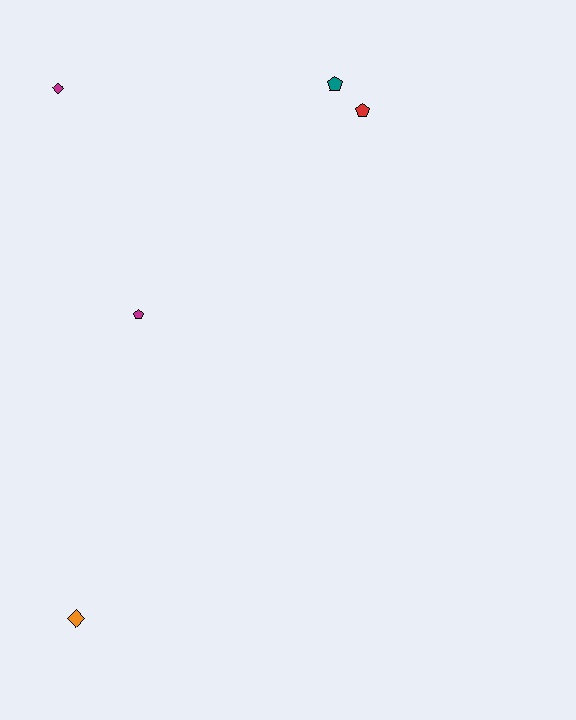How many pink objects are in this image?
There are no pink objects.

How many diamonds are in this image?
There are 2 diamonds.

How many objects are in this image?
There are 5 objects.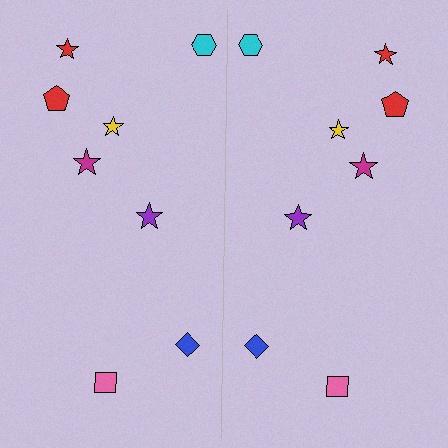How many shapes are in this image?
There are 16 shapes in this image.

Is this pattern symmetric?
Yes, this pattern has bilateral (reflection) symmetry.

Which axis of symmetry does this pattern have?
The pattern has a vertical axis of symmetry running through the center of the image.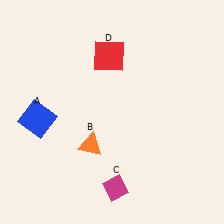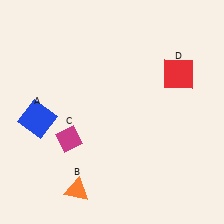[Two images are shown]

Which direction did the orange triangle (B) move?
The orange triangle (B) moved down.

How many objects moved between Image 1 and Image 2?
3 objects moved between the two images.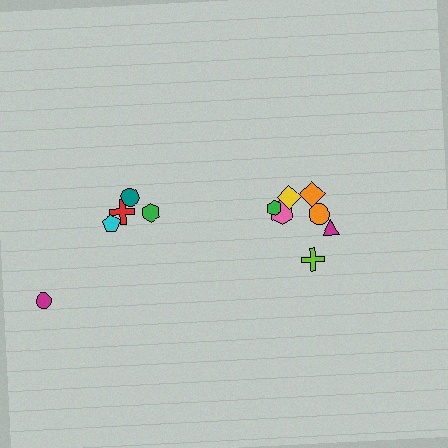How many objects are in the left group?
There are 5 objects.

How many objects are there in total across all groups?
There are 12 objects.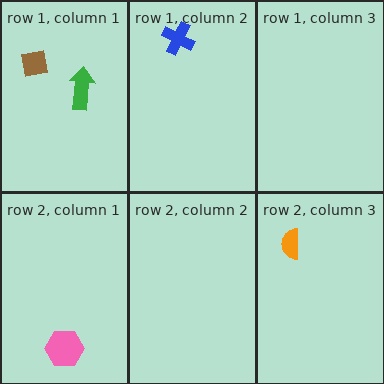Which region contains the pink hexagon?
The row 2, column 1 region.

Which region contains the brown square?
The row 1, column 1 region.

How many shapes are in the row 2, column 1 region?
1.